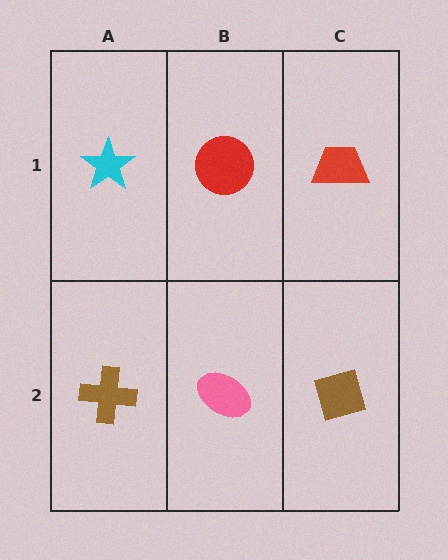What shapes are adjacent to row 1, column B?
A pink ellipse (row 2, column B), a cyan star (row 1, column A), a red trapezoid (row 1, column C).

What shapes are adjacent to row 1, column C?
A brown square (row 2, column C), a red circle (row 1, column B).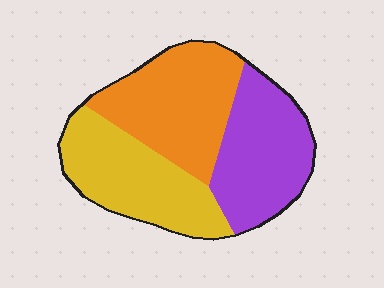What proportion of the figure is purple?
Purple takes up about one third (1/3) of the figure.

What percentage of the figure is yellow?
Yellow takes up between a sixth and a third of the figure.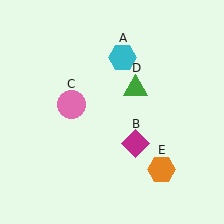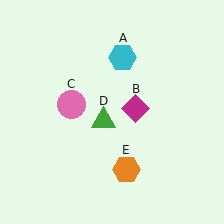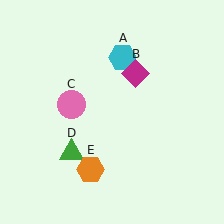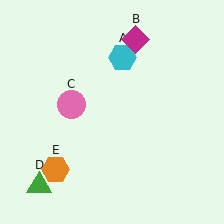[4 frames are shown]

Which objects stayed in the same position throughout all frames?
Cyan hexagon (object A) and pink circle (object C) remained stationary.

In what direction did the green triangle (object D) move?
The green triangle (object D) moved down and to the left.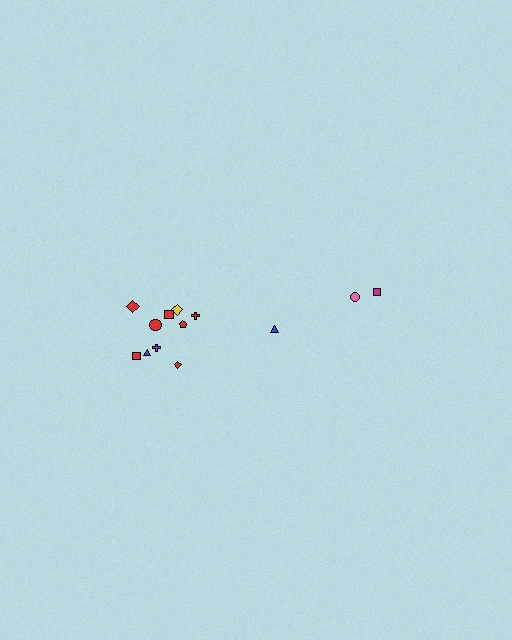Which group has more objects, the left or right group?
The left group.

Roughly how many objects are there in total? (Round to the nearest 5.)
Roughly 15 objects in total.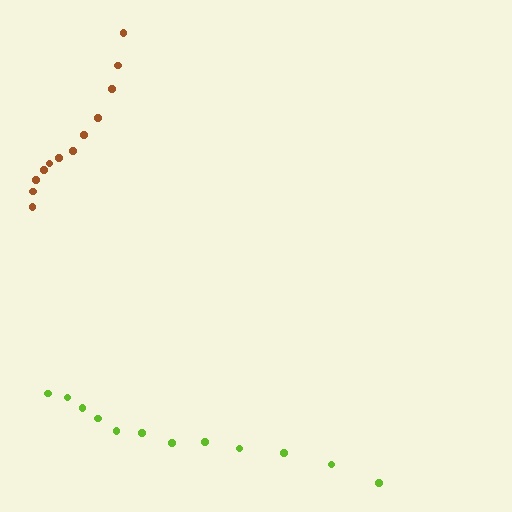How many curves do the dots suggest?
There are 2 distinct paths.